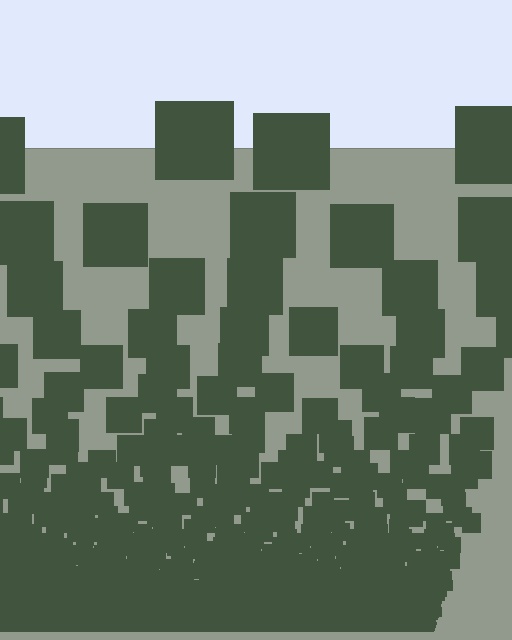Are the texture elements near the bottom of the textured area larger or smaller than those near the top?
Smaller. The gradient is inverted — elements near the bottom are smaller and denser.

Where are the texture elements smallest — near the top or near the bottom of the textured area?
Near the bottom.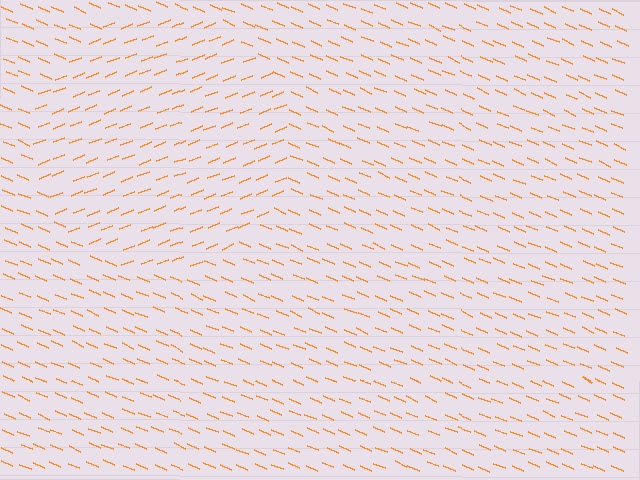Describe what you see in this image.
The image is filled with small orange line segments. A circle region in the image has lines oriented differently from the surrounding lines, creating a visible texture boundary.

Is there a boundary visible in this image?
Yes, there is a texture boundary formed by a change in line orientation.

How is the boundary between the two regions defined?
The boundary is defined purely by a change in line orientation (approximately 45 degrees difference). All lines are the same color and thickness.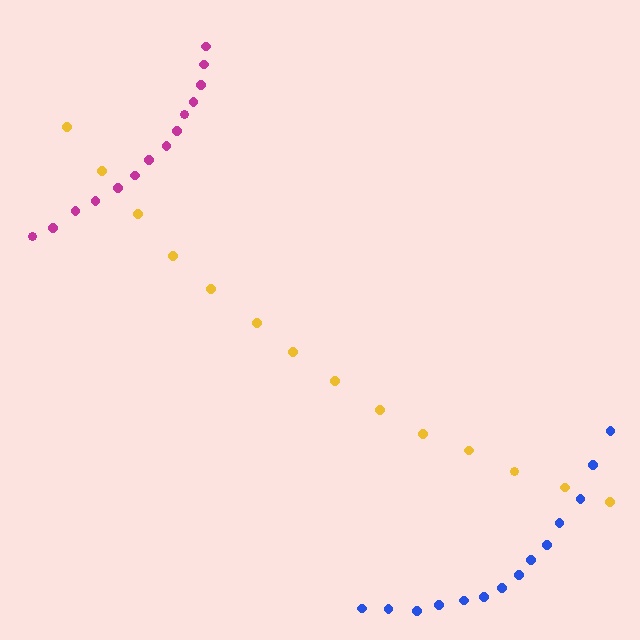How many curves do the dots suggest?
There are 3 distinct paths.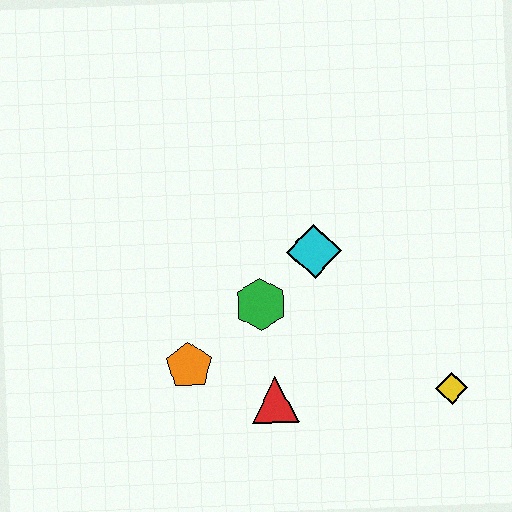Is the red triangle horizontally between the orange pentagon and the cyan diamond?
Yes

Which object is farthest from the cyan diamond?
The yellow diamond is farthest from the cyan diamond.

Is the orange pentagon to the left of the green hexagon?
Yes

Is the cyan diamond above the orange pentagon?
Yes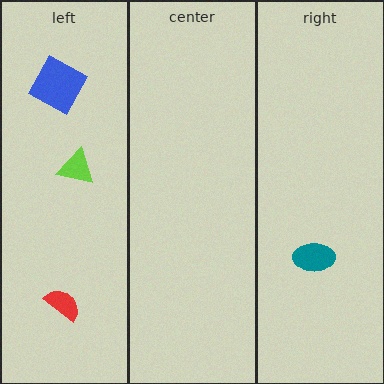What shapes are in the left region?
The red semicircle, the blue square, the lime triangle.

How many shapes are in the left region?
3.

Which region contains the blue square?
The left region.